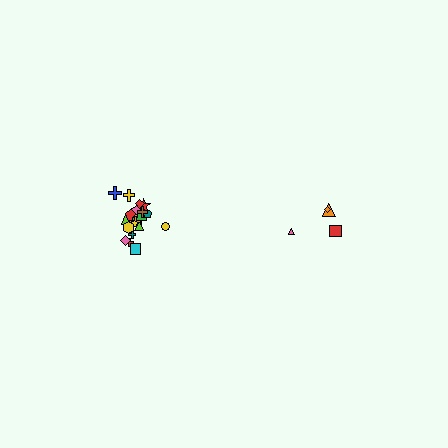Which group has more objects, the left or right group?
The left group.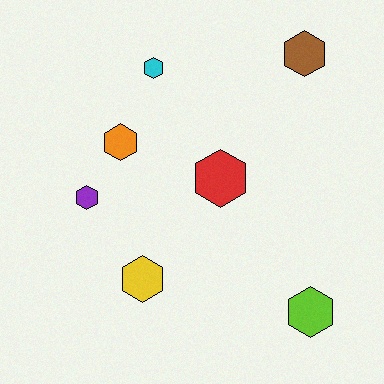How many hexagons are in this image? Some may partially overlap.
There are 7 hexagons.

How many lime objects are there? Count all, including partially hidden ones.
There is 1 lime object.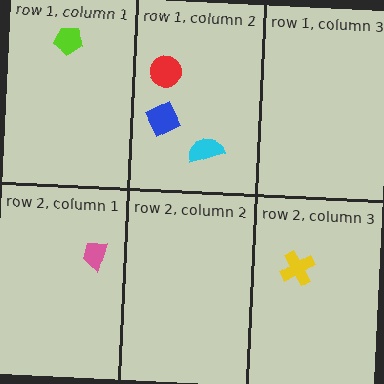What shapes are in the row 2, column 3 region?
The yellow cross.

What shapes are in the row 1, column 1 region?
The lime pentagon.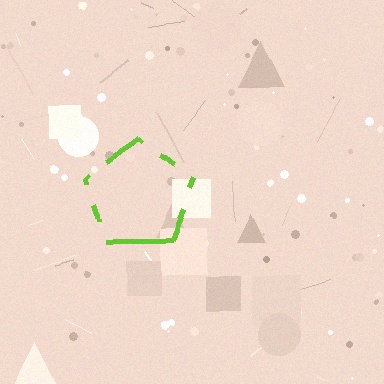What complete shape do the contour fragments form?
The contour fragments form a pentagon.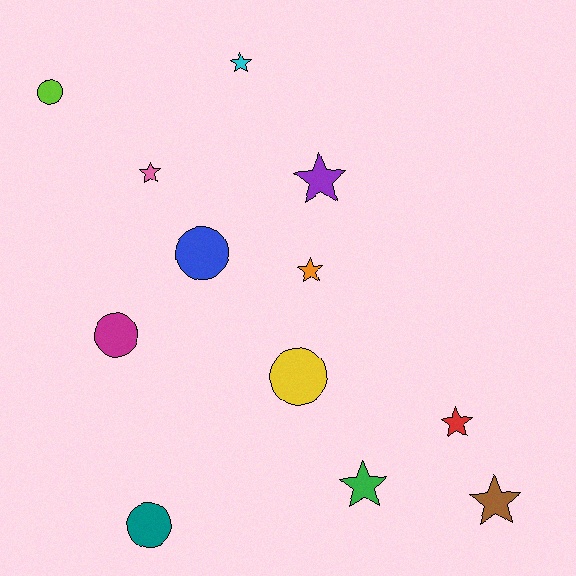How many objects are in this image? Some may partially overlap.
There are 12 objects.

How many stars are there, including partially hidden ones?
There are 7 stars.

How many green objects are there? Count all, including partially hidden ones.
There is 1 green object.